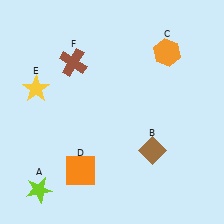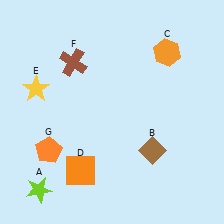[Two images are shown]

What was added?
An orange pentagon (G) was added in Image 2.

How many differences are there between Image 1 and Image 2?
There is 1 difference between the two images.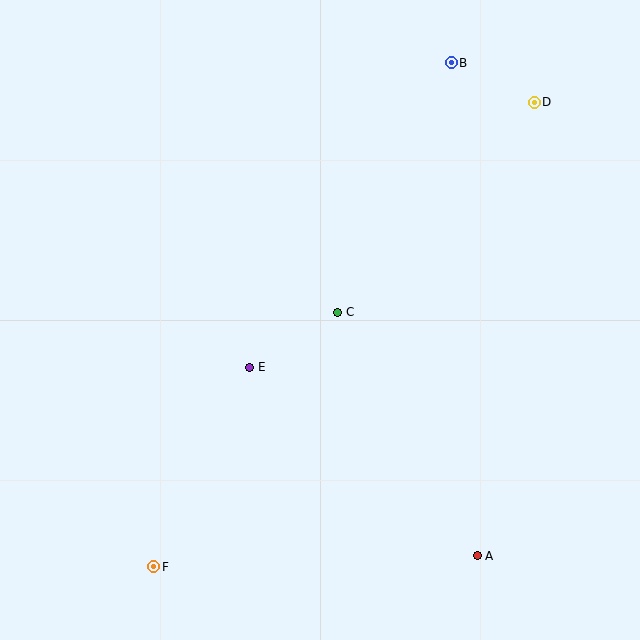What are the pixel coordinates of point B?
Point B is at (451, 63).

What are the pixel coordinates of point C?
Point C is at (338, 312).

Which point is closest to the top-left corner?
Point E is closest to the top-left corner.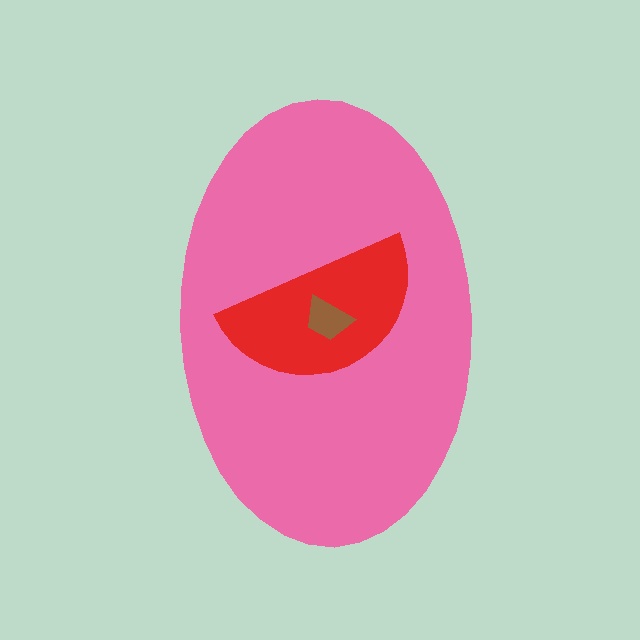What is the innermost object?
The brown trapezoid.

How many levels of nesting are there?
3.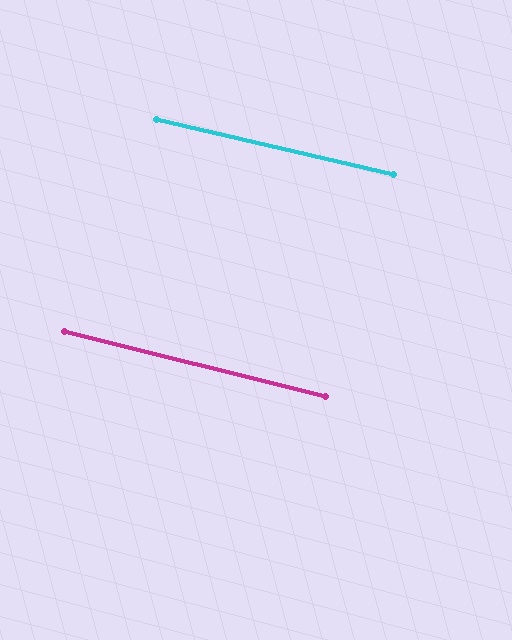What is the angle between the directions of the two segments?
Approximately 1 degree.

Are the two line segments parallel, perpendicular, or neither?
Parallel — their directions differ by only 1.0°.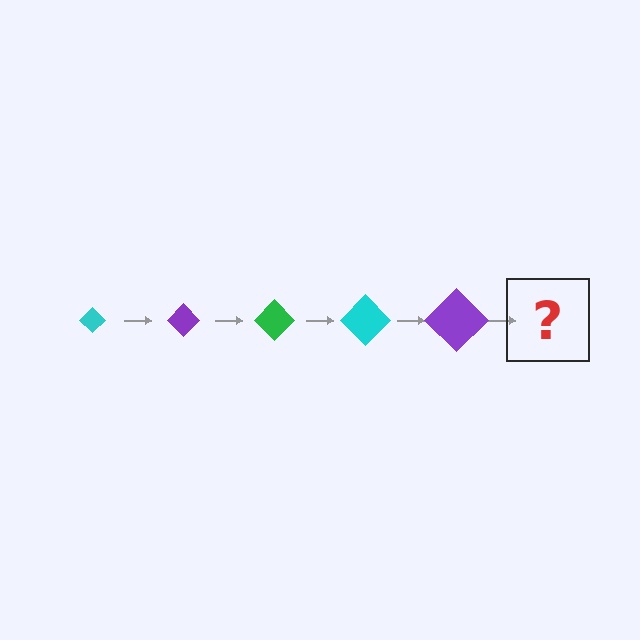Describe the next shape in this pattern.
It should be a green diamond, larger than the previous one.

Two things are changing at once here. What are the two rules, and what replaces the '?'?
The two rules are that the diamond grows larger each step and the color cycles through cyan, purple, and green. The '?' should be a green diamond, larger than the previous one.